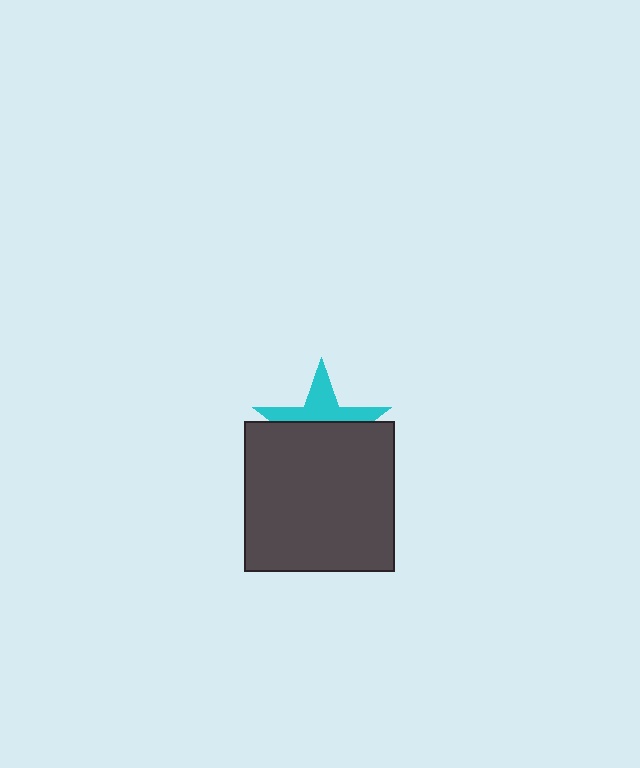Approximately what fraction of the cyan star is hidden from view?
Roughly 59% of the cyan star is hidden behind the dark gray square.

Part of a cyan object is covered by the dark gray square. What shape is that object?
It is a star.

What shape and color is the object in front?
The object in front is a dark gray square.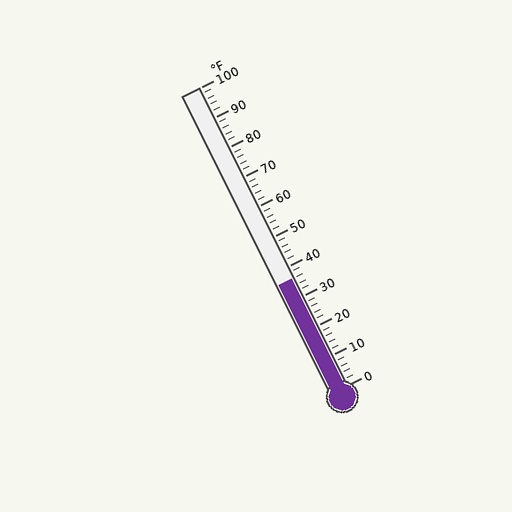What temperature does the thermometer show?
The thermometer shows approximately 36°F.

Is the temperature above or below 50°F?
The temperature is below 50°F.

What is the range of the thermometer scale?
The thermometer scale ranges from 0°F to 100°F.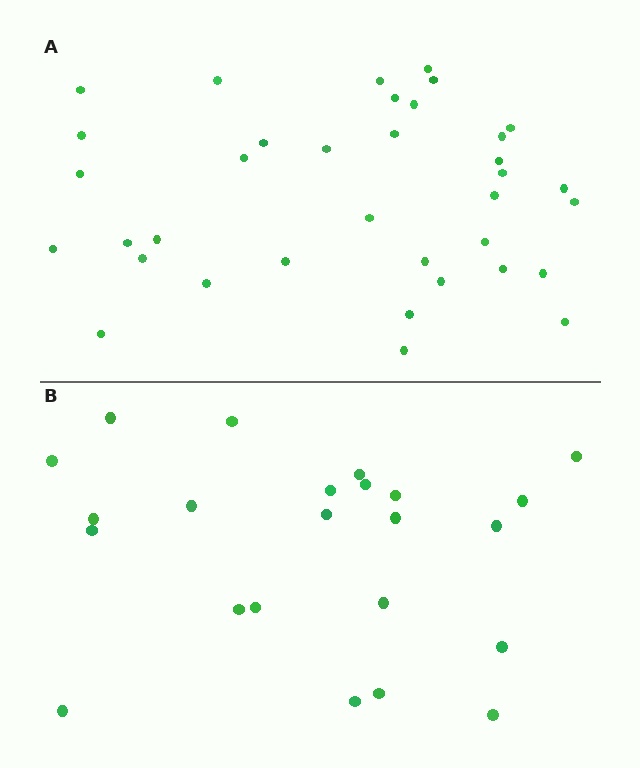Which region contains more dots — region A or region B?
Region A (the top region) has more dots.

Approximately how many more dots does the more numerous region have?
Region A has approximately 15 more dots than region B.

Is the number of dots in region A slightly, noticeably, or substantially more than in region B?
Region A has substantially more. The ratio is roughly 1.6 to 1.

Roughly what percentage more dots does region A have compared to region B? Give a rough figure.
About 55% more.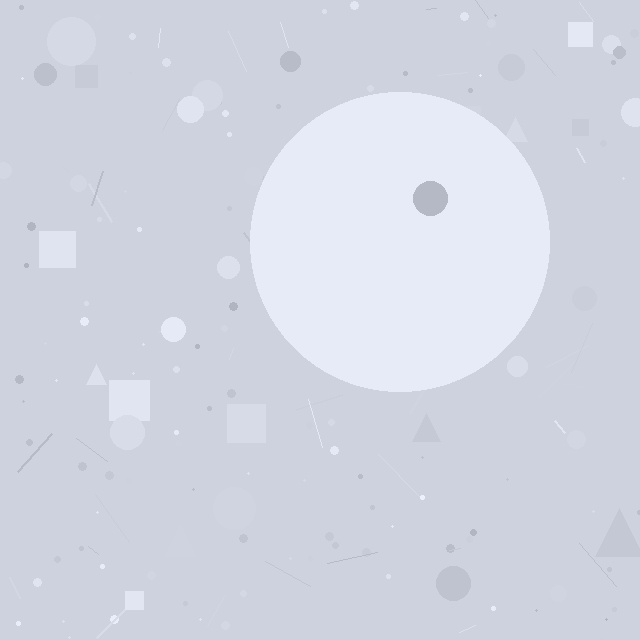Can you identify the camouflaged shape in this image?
The camouflaged shape is a circle.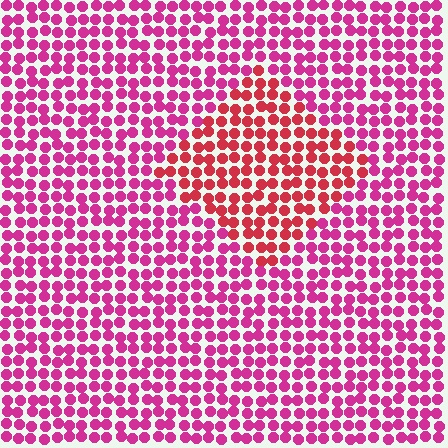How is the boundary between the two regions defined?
The boundary is defined purely by a slight shift in hue (about 31 degrees). Spacing, size, and orientation are identical on both sides.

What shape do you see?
I see a diamond.